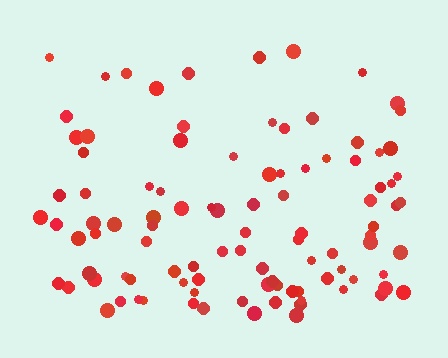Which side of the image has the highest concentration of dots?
The bottom.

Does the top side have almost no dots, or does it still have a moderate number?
Still a moderate number, just noticeably fewer than the bottom.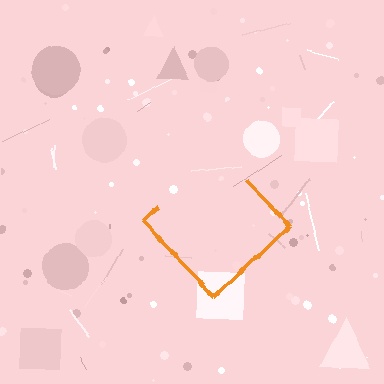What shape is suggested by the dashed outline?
The dashed outline suggests a diamond.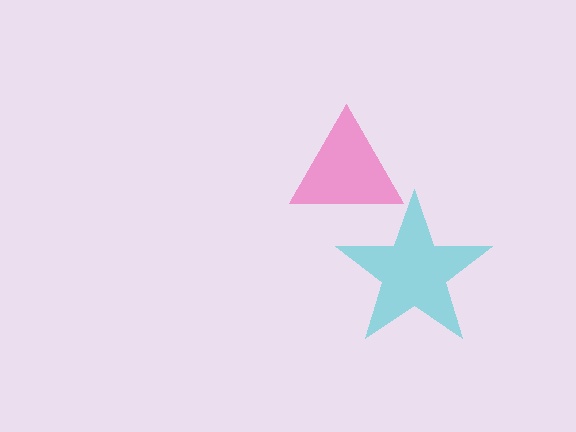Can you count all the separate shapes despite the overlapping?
Yes, there are 2 separate shapes.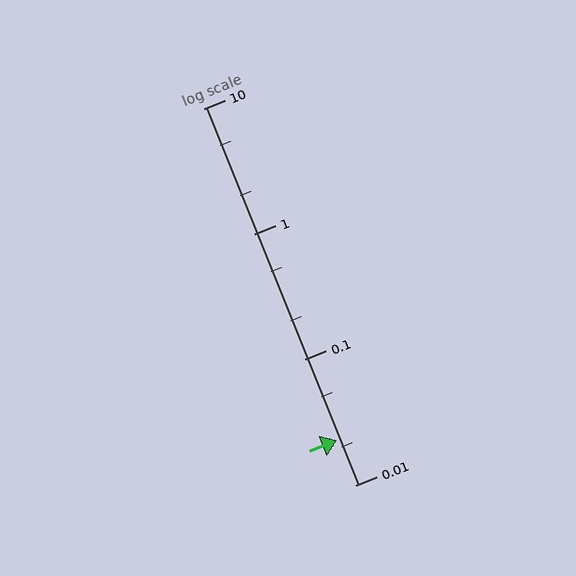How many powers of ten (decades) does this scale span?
The scale spans 3 decades, from 0.01 to 10.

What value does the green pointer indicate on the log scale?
The pointer indicates approximately 0.023.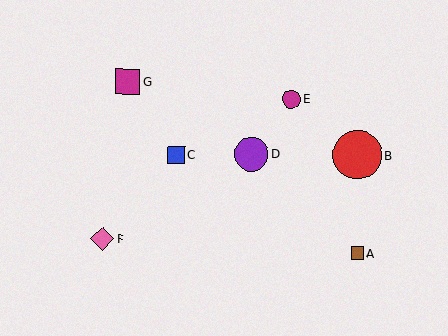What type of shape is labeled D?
Shape D is a purple circle.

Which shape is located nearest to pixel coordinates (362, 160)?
The red circle (labeled B) at (357, 155) is nearest to that location.